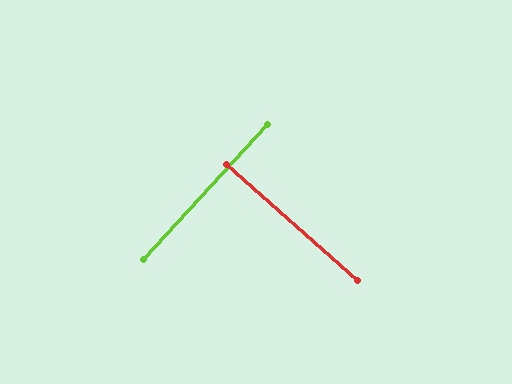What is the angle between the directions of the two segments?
Approximately 89 degrees.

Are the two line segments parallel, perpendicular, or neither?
Perpendicular — they meet at approximately 89°.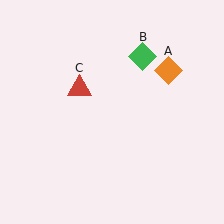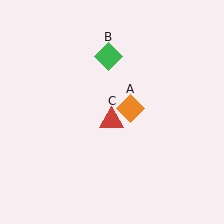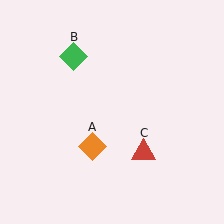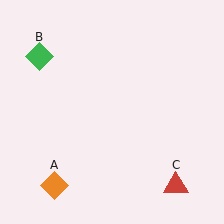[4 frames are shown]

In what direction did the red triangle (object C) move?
The red triangle (object C) moved down and to the right.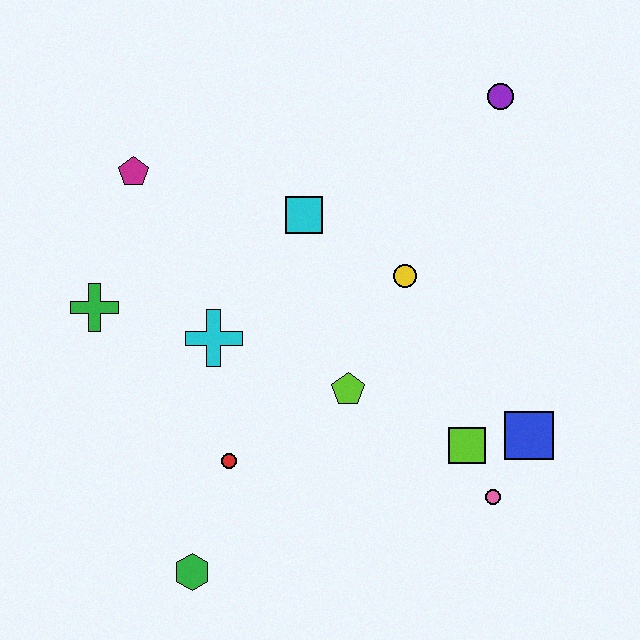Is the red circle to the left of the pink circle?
Yes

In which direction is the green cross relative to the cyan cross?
The green cross is to the left of the cyan cross.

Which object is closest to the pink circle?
The lime square is closest to the pink circle.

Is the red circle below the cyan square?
Yes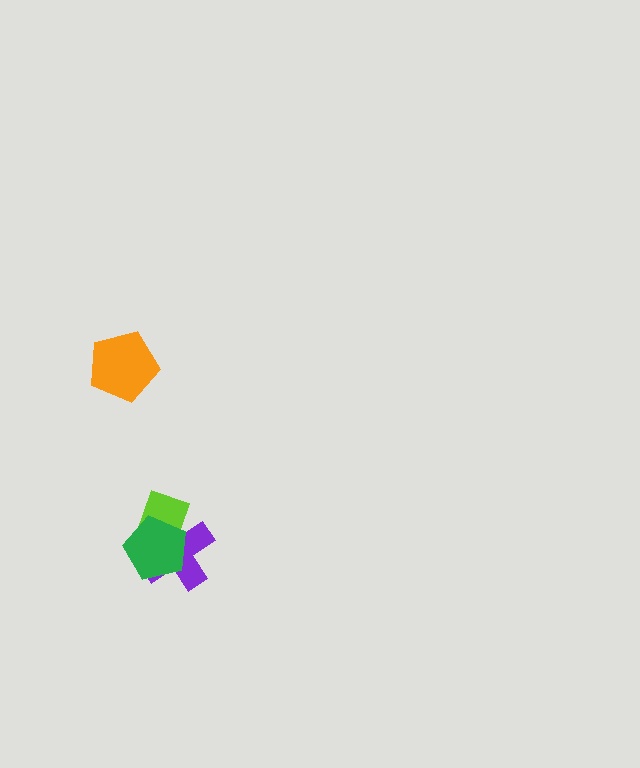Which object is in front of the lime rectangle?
The green pentagon is in front of the lime rectangle.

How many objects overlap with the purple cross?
2 objects overlap with the purple cross.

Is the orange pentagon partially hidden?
No, no other shape covers it.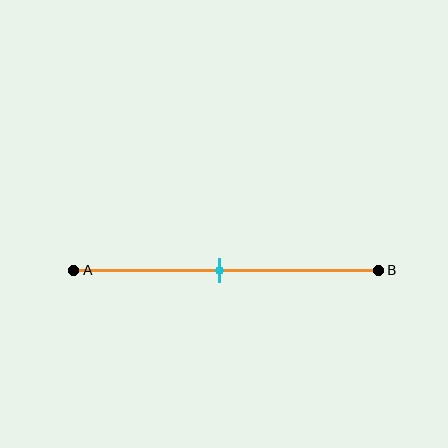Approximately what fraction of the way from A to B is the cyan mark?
The cyan mark is approximately 50% of the way from A to B.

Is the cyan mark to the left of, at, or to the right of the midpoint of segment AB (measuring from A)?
The cyan mark is approximately at the midpoint of segment AB.